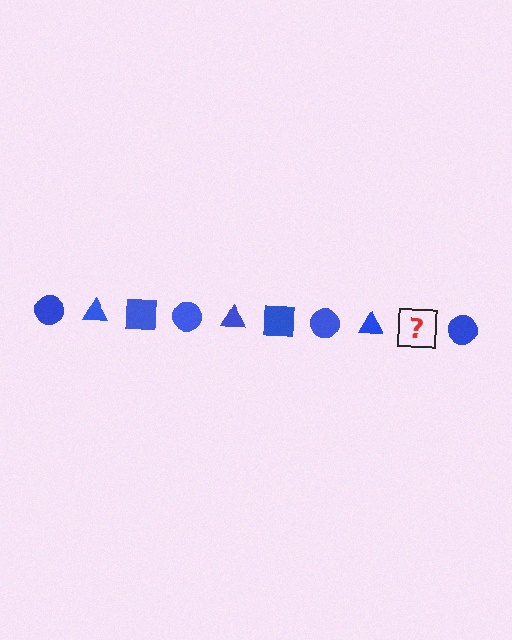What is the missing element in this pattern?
The missing element is a blue square.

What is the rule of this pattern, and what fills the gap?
The rule is that the pattern cycles through circle, triangle, square shapes in blue. The gap should be filled with a blue square.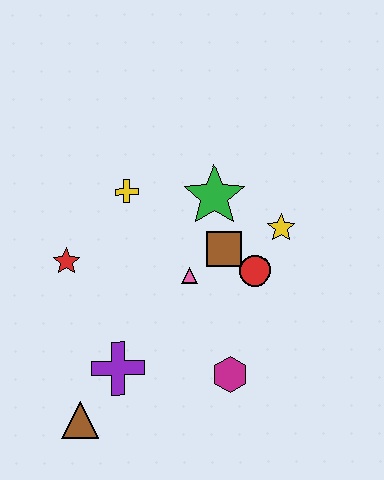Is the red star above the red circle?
Yes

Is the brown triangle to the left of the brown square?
Yes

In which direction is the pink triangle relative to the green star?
The pink triangle is below the green star.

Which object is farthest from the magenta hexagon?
The yellow cross is farthest from the magenta hexagon.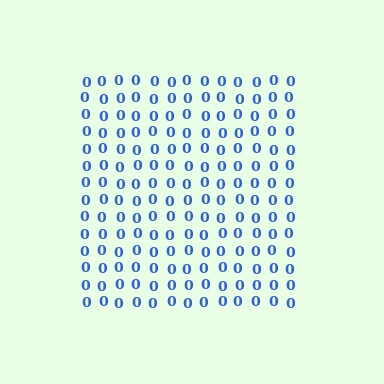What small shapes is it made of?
It is made of small digit 0's.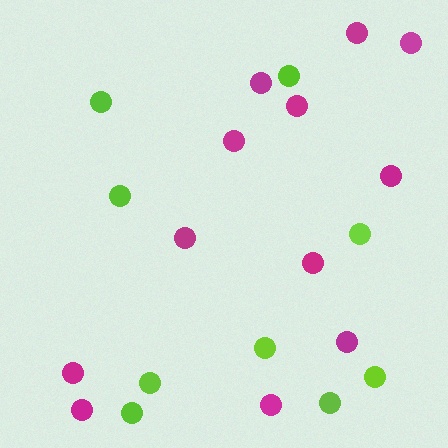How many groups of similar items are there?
There are 2 groups: one group of magenta circles (12) and one group of lime circles (9).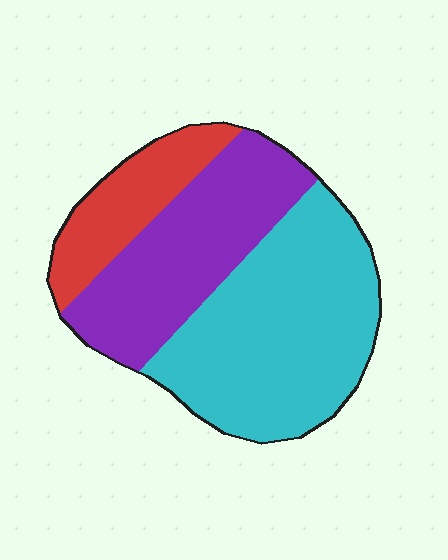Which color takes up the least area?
Red, at roughly 15%.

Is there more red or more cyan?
Cyan.